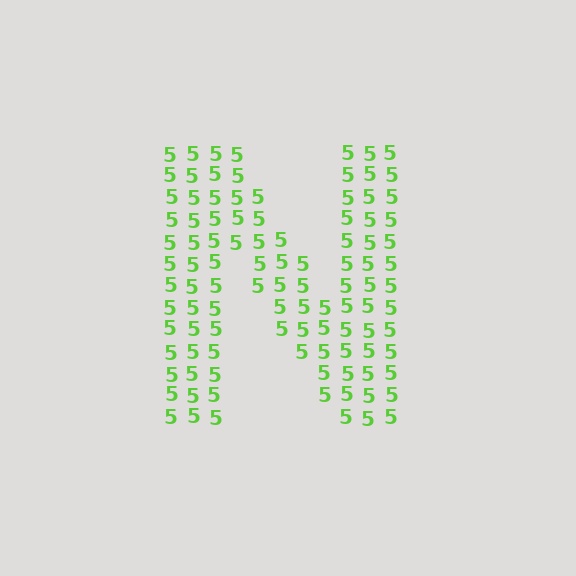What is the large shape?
The large shape is the letter N.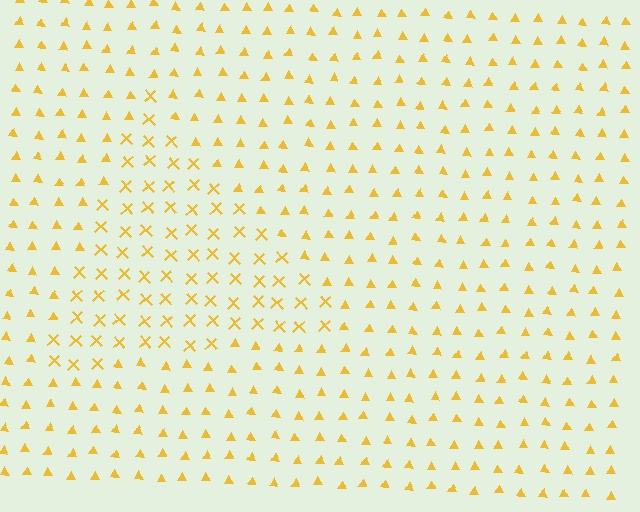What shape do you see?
I see a triangle.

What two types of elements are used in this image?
The image uses X marks inside the triangle region and triangles outside it.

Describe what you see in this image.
The image is filled with small yellow elements arranged in a uniform grid. A triangle-shaped region contains X marks, while the surrounding area contains triangles. The boundary is defined purely by the change in element shape.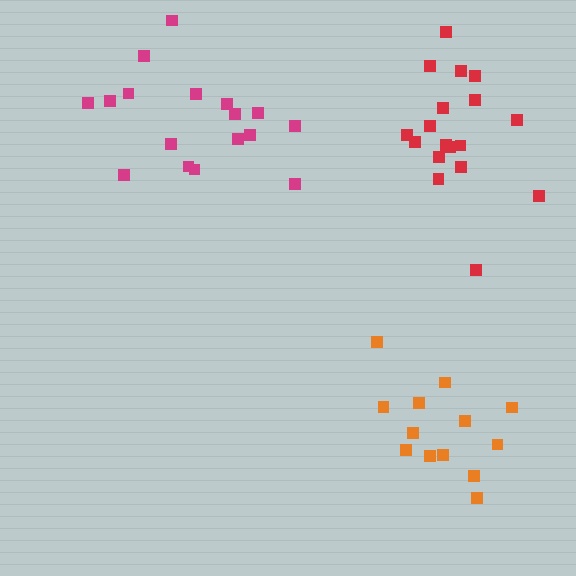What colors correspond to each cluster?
The clusters are colored: red, magenta, orange.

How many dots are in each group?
Group 1: 18 dots, Group 2: 17 dots, Group 3: 13 dots (48 total).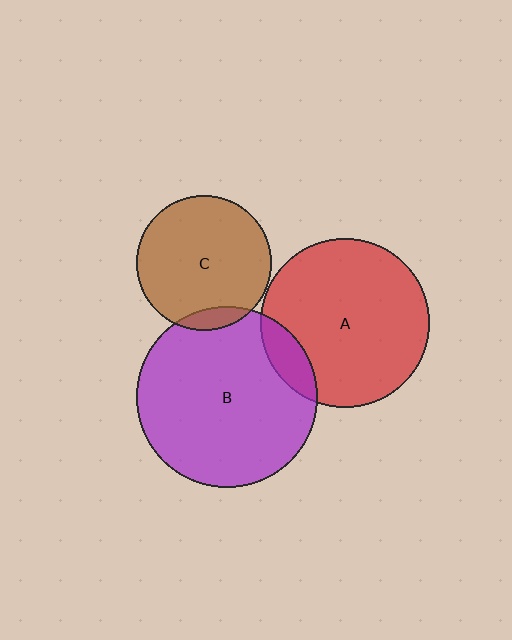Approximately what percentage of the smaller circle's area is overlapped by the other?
Approximately 10%.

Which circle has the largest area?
Circle B (purple).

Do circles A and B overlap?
Yes.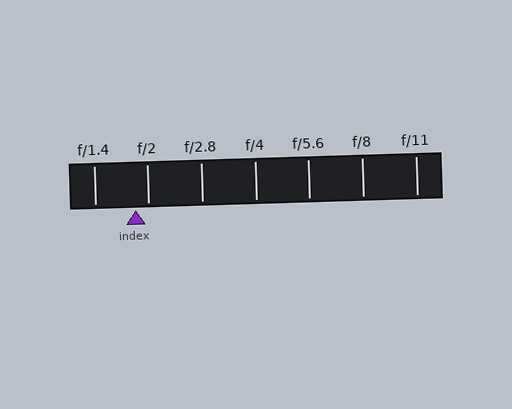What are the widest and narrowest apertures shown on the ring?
The widest aperture shown is f/1.4 and the narrowest is f/11.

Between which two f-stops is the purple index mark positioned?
The index mark is between f/1.4 and f/2.